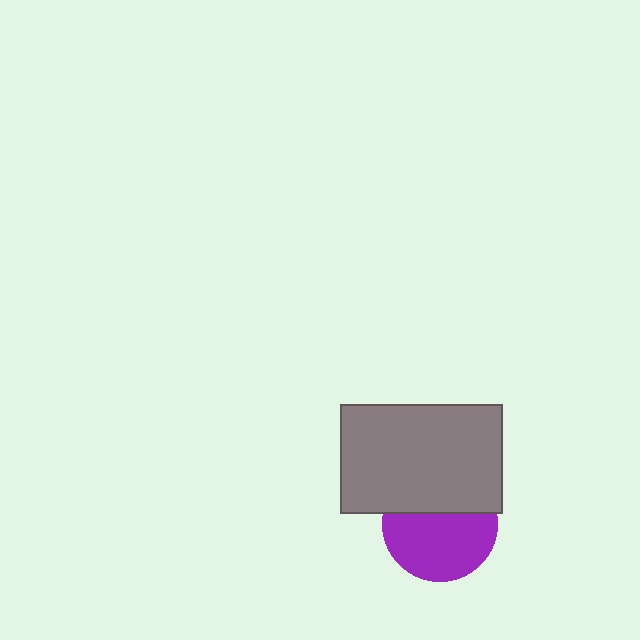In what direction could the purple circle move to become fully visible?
The purple circle could move down. That would shift it out from behind the gray rectangle entirely.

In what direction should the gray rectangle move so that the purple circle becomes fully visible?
The gray rectangle should move up. That is the shortest direction to clear the overlap and leave the purple circle fully visible.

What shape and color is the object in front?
The object in front is a gray rectangle.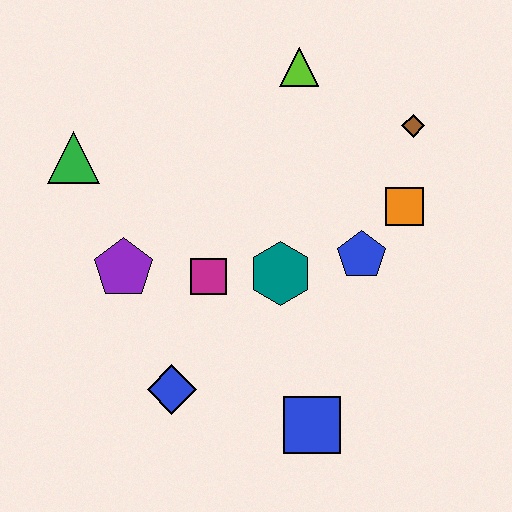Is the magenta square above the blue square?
Yes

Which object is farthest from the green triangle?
The blue square is farthest from the green triangle.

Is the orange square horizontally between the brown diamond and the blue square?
Yes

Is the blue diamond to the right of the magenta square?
No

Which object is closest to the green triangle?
The purple pentagon is closest to the green triangle.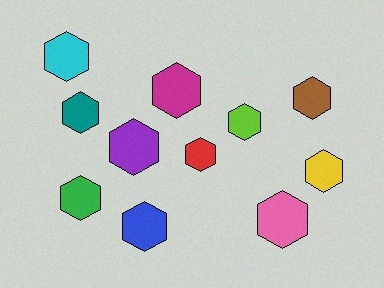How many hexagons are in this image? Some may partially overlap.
There are 11 hexagons.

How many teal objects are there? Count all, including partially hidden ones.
There is 1 teal object.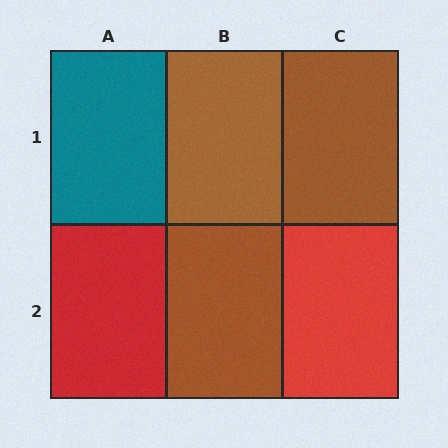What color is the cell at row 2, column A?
Red.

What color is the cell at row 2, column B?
Brown.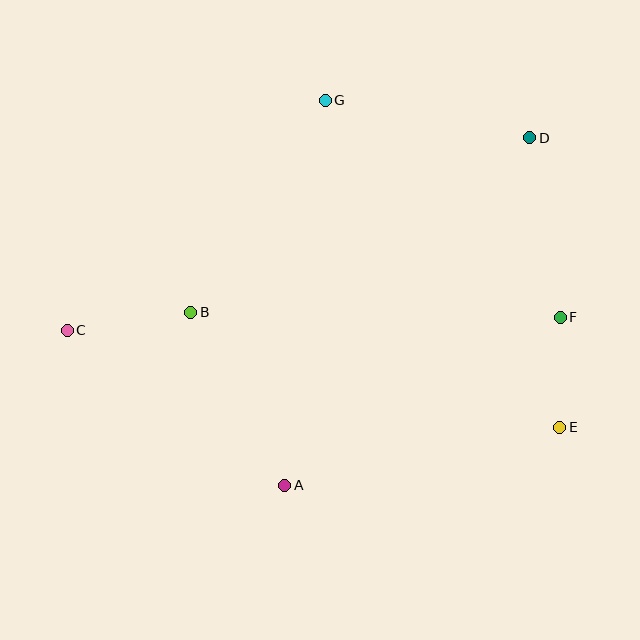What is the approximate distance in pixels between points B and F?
The distance between B and F is approximately 369 pixels.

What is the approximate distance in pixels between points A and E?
The distance between A and E is approximately 281 pixels.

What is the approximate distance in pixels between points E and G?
The distance between E and G is approximately 402 pixels.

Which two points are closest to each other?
Points E and F are closest to each other.